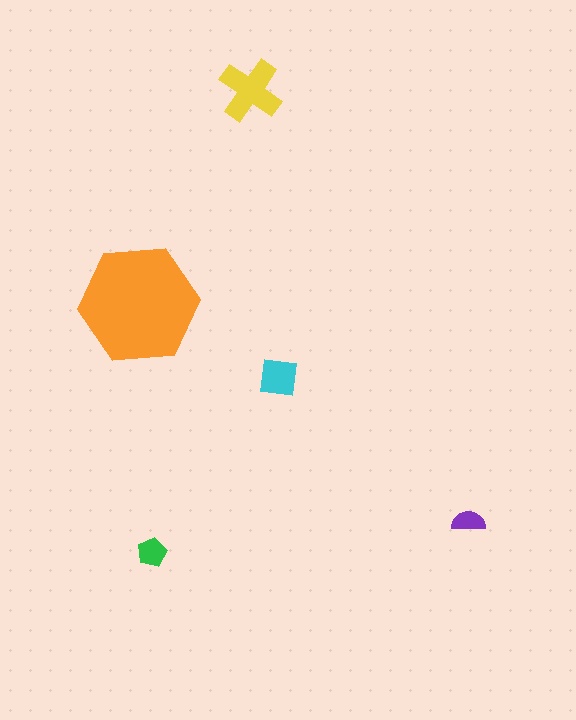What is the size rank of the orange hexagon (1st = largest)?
1st.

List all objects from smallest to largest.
The purple semicircle, the green pentagon, the cyan square, the yellow cross, the orange hexagon.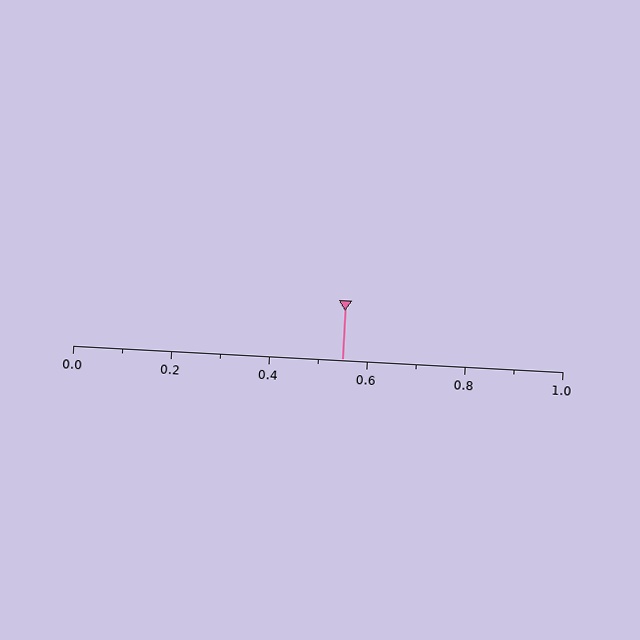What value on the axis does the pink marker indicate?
The marker indicates approximately 0.55.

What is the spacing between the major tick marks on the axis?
The major ticks are spaced 0.2 apart.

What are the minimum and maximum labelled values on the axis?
The axis runs from 0.0 to 1.0.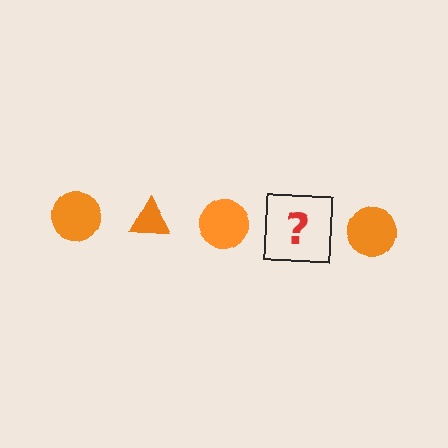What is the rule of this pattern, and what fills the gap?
The rule is that the pattern cycles through circle, triangle shapes in orange. The gap should be filled with an orange triangle.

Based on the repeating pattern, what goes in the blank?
The blank should be an orange triangle.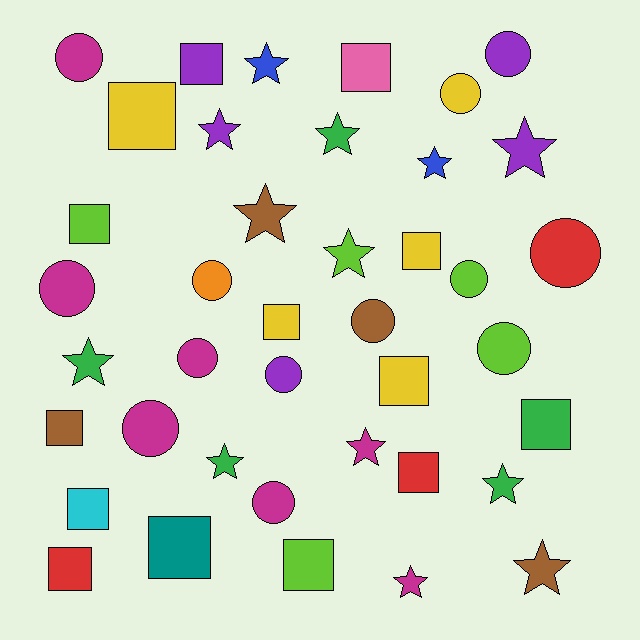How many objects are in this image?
There are 40 objects.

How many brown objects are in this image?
There are 4 brown objects.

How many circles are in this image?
There are 13 circles.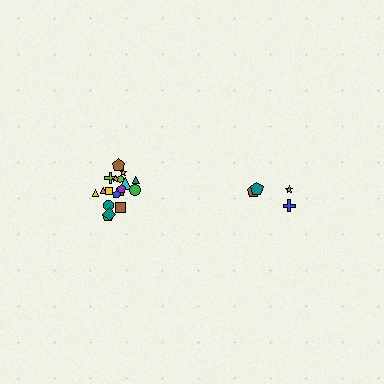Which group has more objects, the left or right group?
The left group.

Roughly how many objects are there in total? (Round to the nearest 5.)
Roughly 20 objects in total.